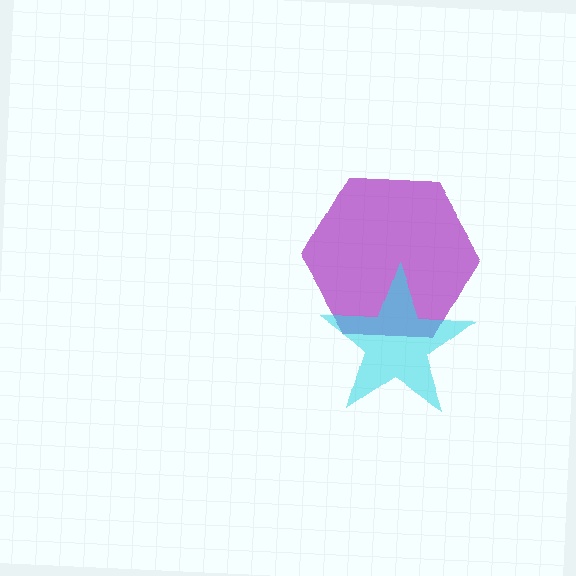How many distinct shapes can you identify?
There are 2 distinct shapes: a purple hexagon, a cyan star.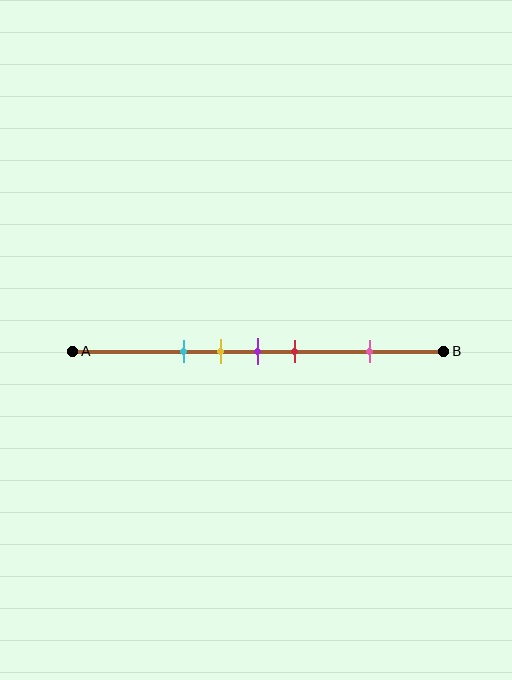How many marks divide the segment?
There are 5 marks dividing the segment.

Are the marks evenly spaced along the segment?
No, the marks are not evenly spaced.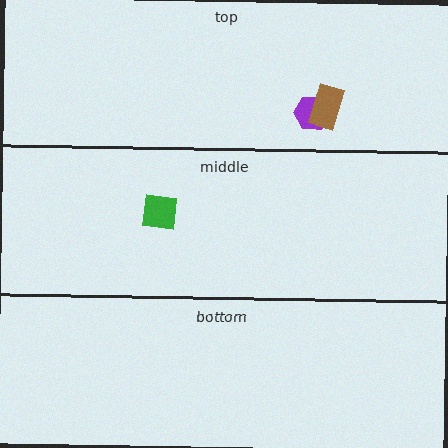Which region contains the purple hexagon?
The top region.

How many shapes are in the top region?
2.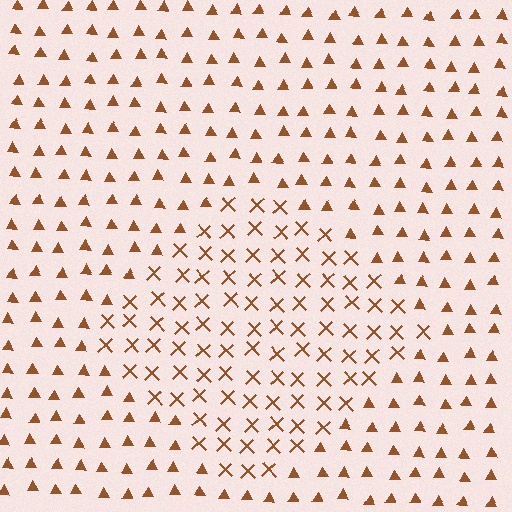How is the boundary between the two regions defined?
The boundary is defined by a change in element shape: X marks inside vs. triangles outside. All elements share the same color and spacing.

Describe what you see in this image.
The image is filled with small brown elements arranged in a uniform grid. A diamond-shaped region contains X marks, while the surrounding area contains triangles. The boundary is defined purely by the change in element shape.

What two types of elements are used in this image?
The image uses X marks inside the diamond region and triangles outside it.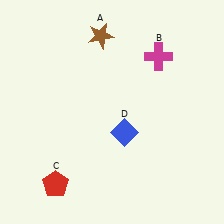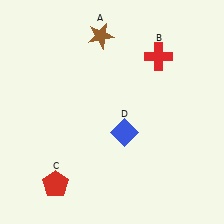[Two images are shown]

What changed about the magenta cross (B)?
In Image 1, B is magenta. In Image 2, it changed to red.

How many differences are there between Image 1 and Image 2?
There is 1 difference between the two images.